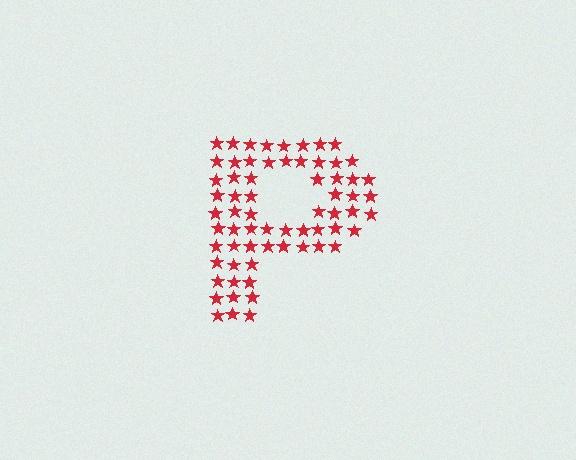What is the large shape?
The large shape is the letter P.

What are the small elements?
The small elements are stars.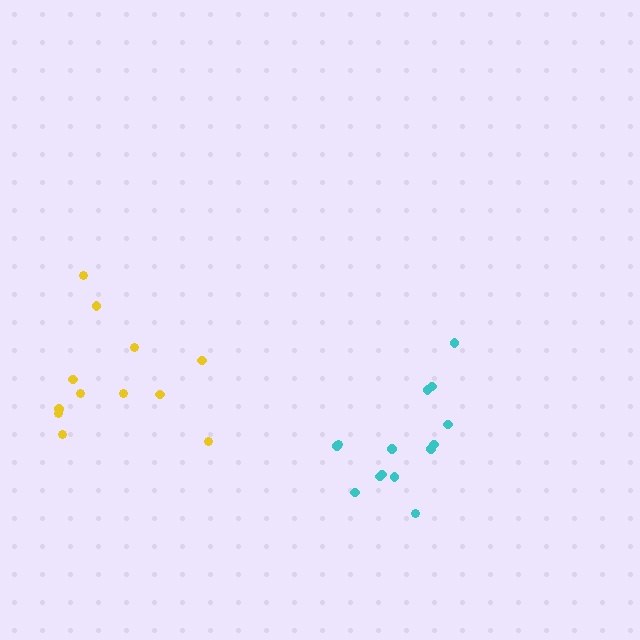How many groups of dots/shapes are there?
There are 2 groups.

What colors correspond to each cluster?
The clusters are colored: yellow, cyan.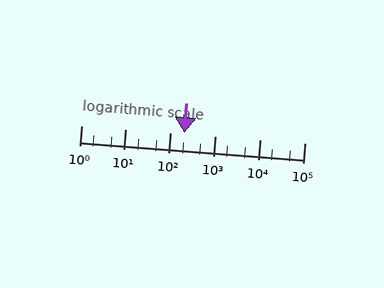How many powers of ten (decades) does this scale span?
The scale spans 5 decades, from 1 to 100000.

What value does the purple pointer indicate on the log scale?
The pointer indicates approximately 200.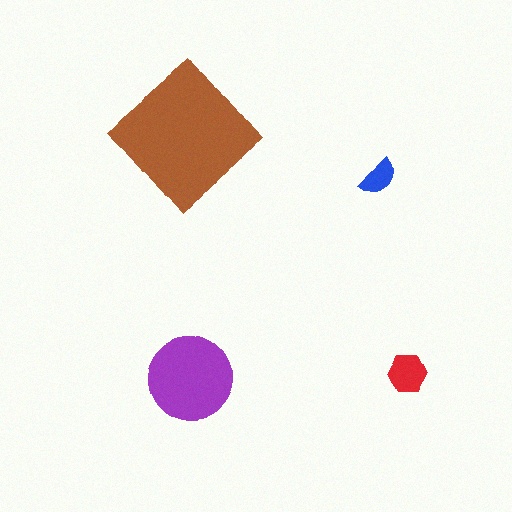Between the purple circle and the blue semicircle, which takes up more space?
The purple circle.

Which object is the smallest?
The blue semicircle.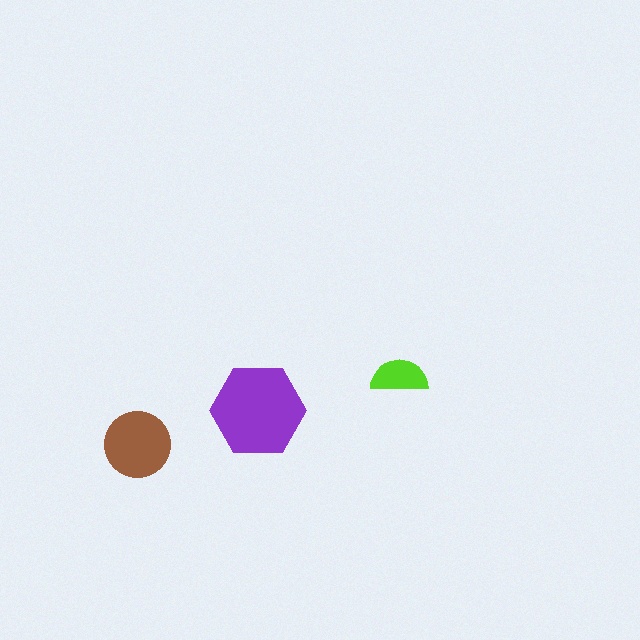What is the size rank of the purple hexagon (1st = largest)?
1st.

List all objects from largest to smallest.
The purple hexagon, the brown circle, the lime semicircle.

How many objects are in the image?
There are 3 objects in the image.